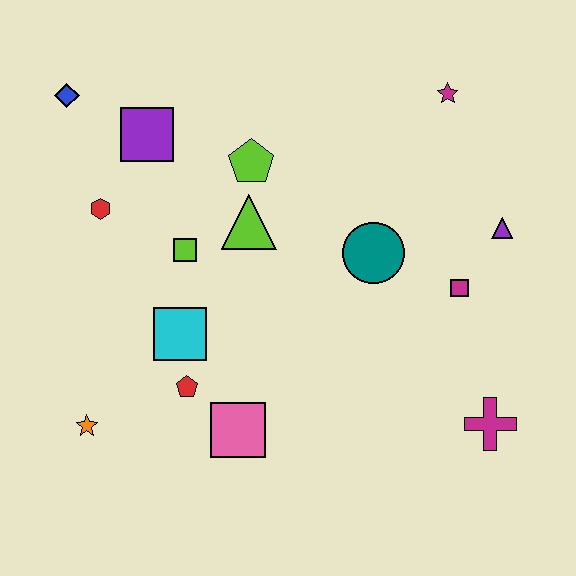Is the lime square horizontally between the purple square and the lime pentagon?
Yes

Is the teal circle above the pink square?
Yes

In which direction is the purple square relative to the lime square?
The purple square is above the lime square.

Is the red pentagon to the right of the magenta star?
No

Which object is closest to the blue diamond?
The purple square is closest to the blue diamond.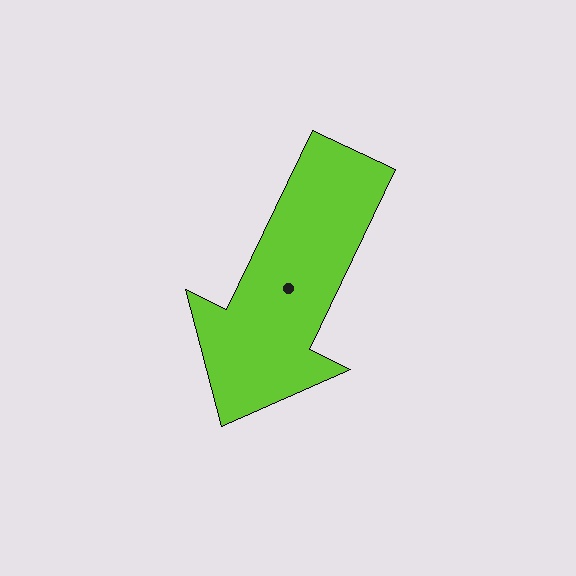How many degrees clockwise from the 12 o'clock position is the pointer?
Approximately 206 degrees.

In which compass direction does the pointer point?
Southwest.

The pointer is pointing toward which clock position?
Roughly 7 o'clock.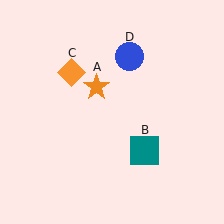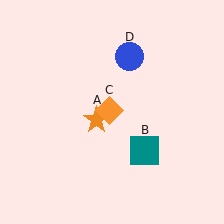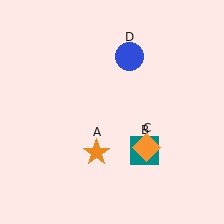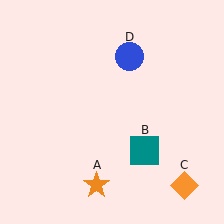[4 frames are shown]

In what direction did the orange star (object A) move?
The orange star (object A) moved down.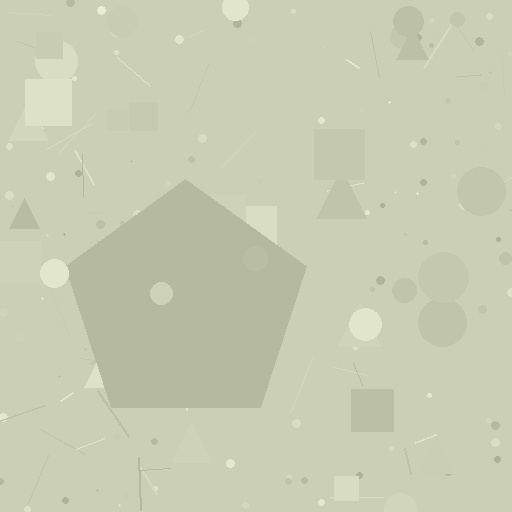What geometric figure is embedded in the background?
A pentagon is embedded in the background.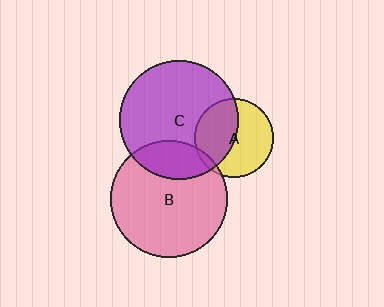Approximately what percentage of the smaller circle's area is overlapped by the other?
Approximately 45%.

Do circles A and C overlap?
Yes.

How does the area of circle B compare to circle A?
Approximately 2.2 times.